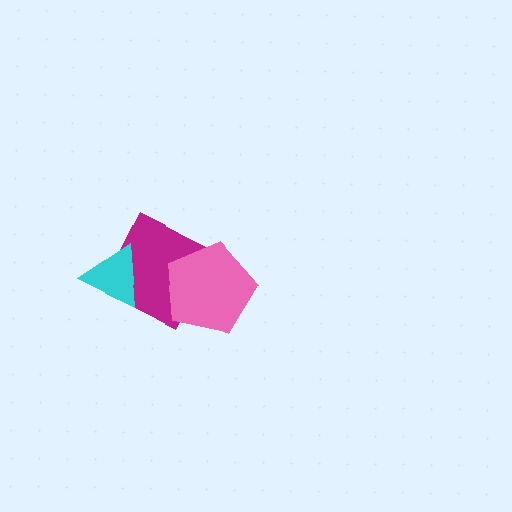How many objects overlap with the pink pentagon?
1 object overlaps with the pink pentagon.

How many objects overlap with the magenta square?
2 objects overlap with the magenta square.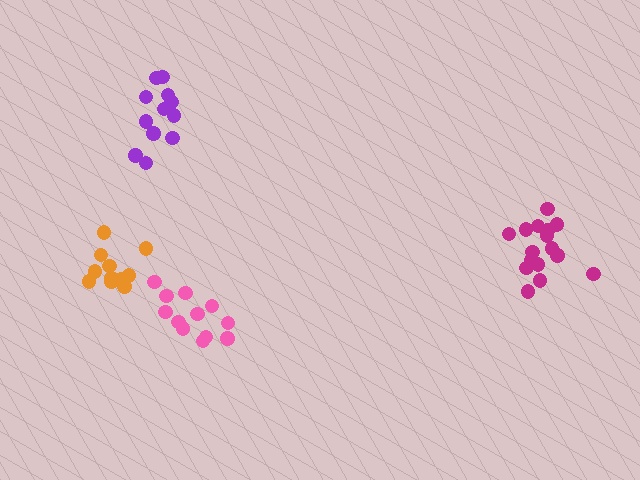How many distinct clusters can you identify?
There are 4 distinct clusters.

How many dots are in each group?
Group 1: 11 dots, Group 2: 12 dots, Group 3: 16 dots, Group 4: 12 dots (51 total).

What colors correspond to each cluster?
The clusters are colored: orange, pink, magenta, purple.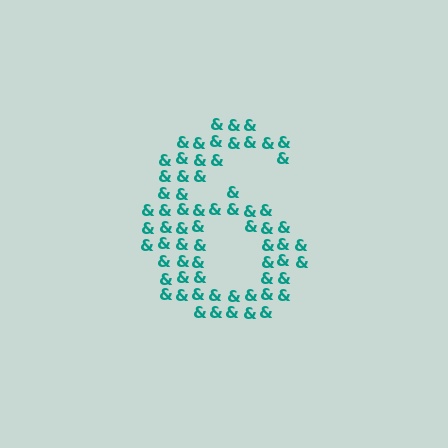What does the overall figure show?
The overall figure shows the digit 6.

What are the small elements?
The small elements are ampersands.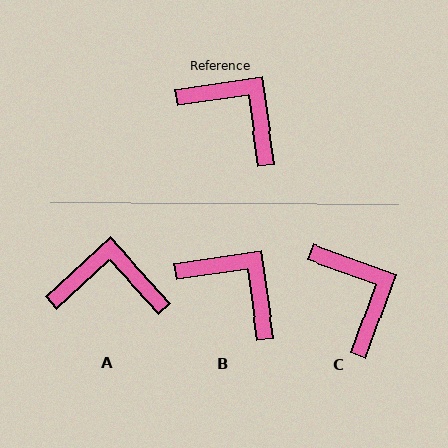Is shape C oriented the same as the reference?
No, it is off by about 28 degrees.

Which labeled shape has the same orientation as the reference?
B.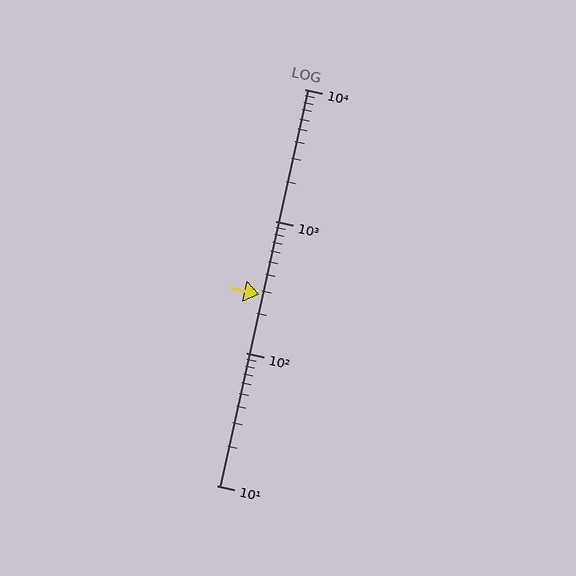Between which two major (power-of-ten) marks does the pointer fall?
The pointer is between 100 and 1000.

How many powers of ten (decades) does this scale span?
The scale spans 3 decades, from 10 to 10000.